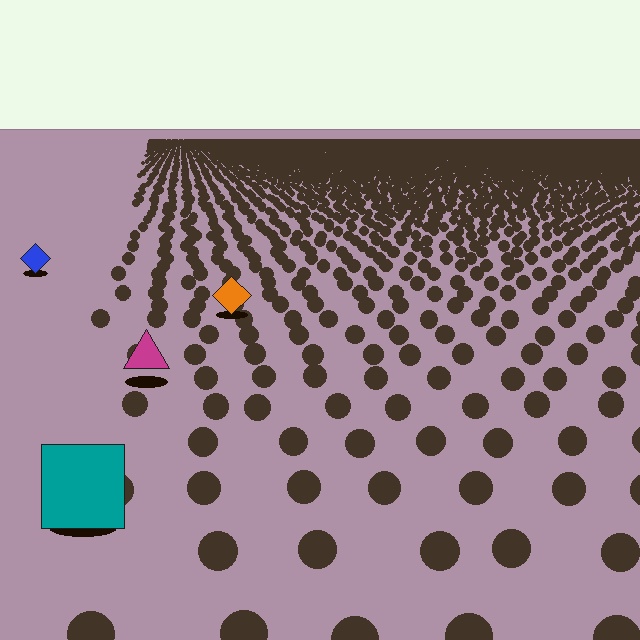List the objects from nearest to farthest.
From nearest to farthest: the teal square, the magenta triangle, the orange diamond, the blue diamond.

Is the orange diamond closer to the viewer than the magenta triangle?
No. The magenta triangle is closer — you can tell from the texture gradient: the ground texture is coarser near it.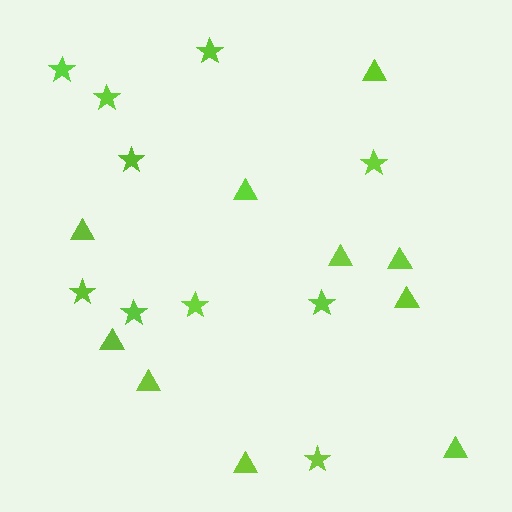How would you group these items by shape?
There are 2 groups: one group of triangles (10) and one group of stars (10).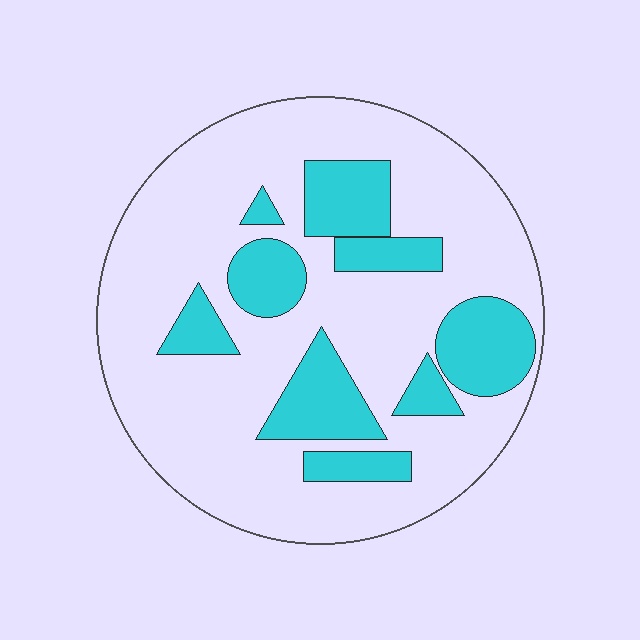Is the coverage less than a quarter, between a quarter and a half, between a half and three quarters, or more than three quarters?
Between a quarter and a half.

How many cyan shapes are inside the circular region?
9.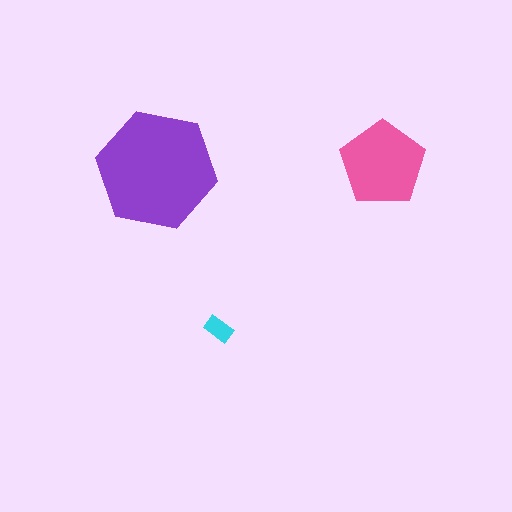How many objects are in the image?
There are 3 objects in the image.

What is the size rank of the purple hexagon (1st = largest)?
1st.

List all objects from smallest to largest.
The cyan rectangle, the pink pentagon, the purple hexagon.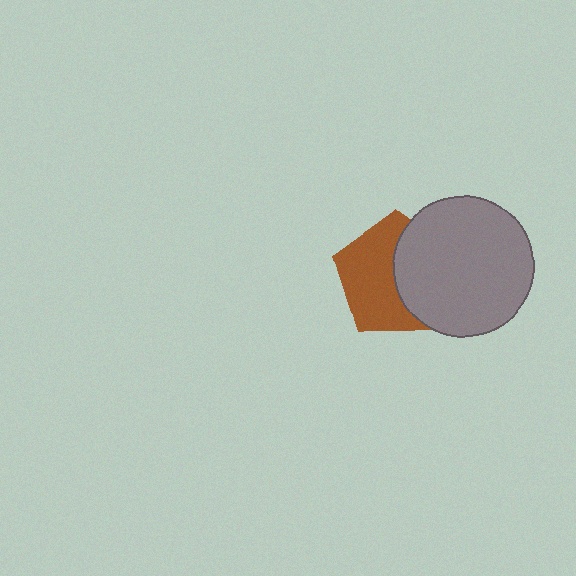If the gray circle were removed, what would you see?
You would see the complete brown pentagon.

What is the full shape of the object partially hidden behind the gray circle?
The partially hidden object is a brown pentagon.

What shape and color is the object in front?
The object in front is a gray circle.